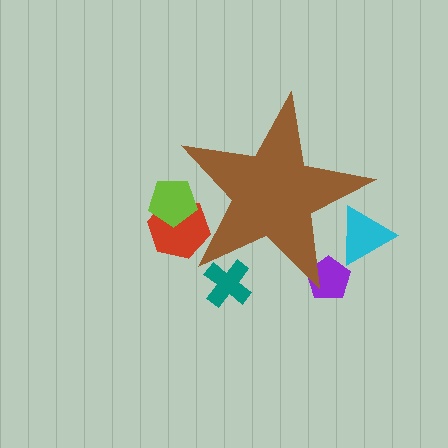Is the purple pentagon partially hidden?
Yes, the purple pentagon is partially hidden behind the brown star.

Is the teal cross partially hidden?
Yes, the teal cross is partially hidden behind the brown star.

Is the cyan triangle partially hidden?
Yes, the cyan triangle is partially hidden behind the brown star.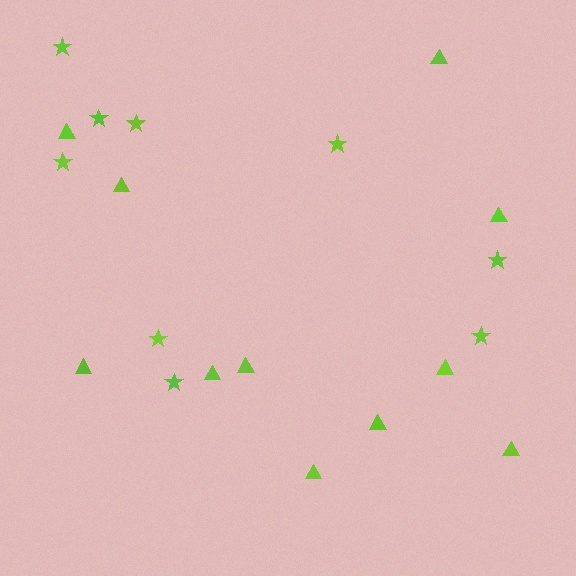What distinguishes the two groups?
There are 2 groups: one group of stars (9) and one group of triangles (11).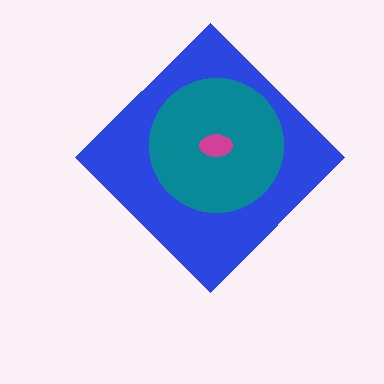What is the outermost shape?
The blue diamond.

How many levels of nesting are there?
3.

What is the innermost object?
The magenta ellipse.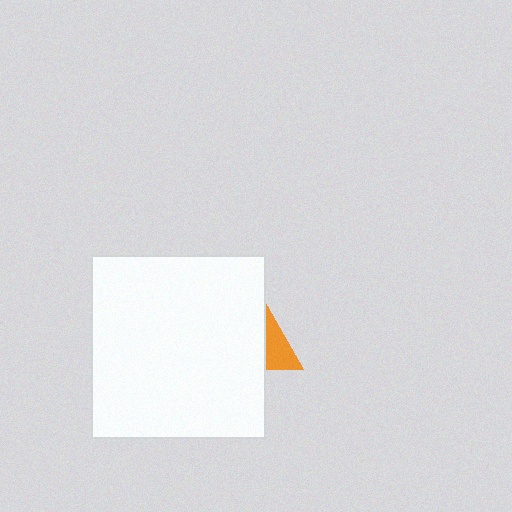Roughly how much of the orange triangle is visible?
A small part of it is visible (roughly 31%).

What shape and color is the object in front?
The object in front is a white rectangle.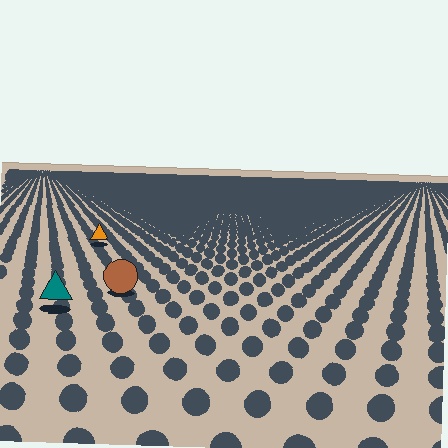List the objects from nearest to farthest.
From nearest to farthest: the teal triangle, the brown circle, the orange triangle.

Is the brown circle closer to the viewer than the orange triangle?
Yes. The brown circle is closer — you can tell from the texture gradient: the ground texture is coarser near it.